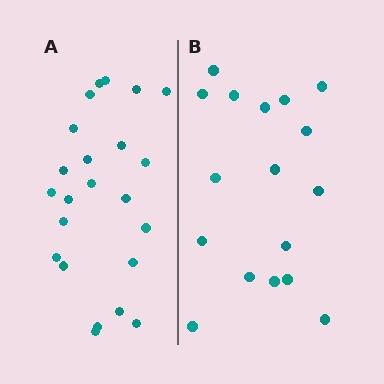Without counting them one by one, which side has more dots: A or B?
Region A (the left region) has more dots.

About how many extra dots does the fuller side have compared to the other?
Region A has about 6 more dots than region B.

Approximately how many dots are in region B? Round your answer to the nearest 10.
About 20 dots. (The exact count is 17, which rounds to 20.)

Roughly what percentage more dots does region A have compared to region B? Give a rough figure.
About 35% more.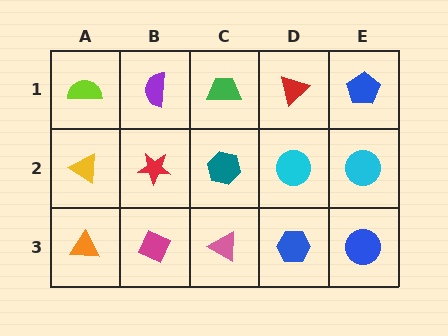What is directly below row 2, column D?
A blue hexagon.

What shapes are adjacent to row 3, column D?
A cyan circle (row 2, column D), a pink triangle (row 3, column C), a blue circle (row 3, column E).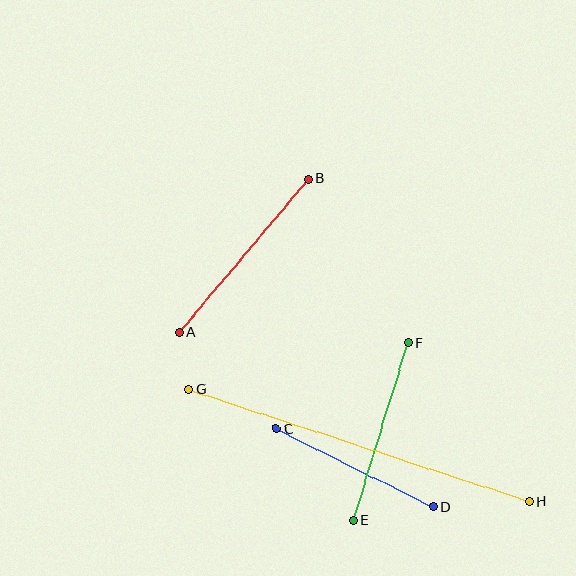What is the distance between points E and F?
The distance is approximately 186 pixels.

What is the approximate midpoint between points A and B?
The midpoint is at approximately (244, 256) pixels.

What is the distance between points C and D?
The distance is approximately 176 pixels.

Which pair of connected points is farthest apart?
Points G and H are farthest apart.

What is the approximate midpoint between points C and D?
The midpoint is at approximately (355, 468) pixels.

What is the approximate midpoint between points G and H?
The midpoint is at approximately (359, 445) pixels.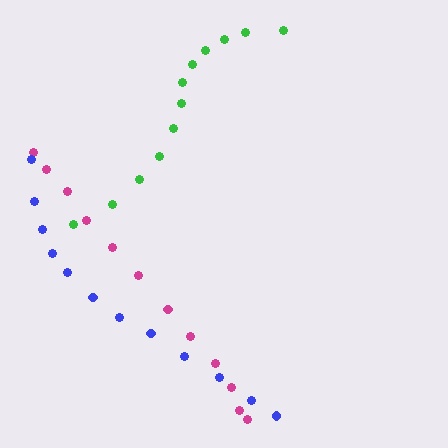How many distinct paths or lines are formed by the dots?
There are 3 distinct paths.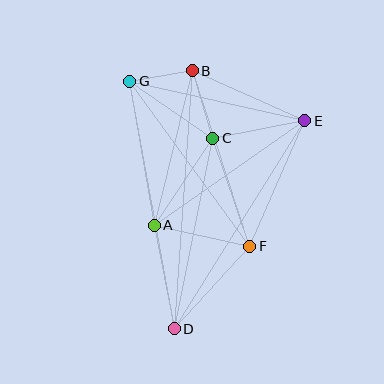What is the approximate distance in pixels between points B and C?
The distance between B and C is approximately 71 pixels.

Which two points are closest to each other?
Points B and G are closest to each other.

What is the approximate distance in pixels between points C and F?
The distance between C and F is approximately 114 pixels.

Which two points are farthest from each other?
Points B and D are farthest from each other.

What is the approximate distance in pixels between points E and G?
The distance between E and G is approximately 179 pixels.